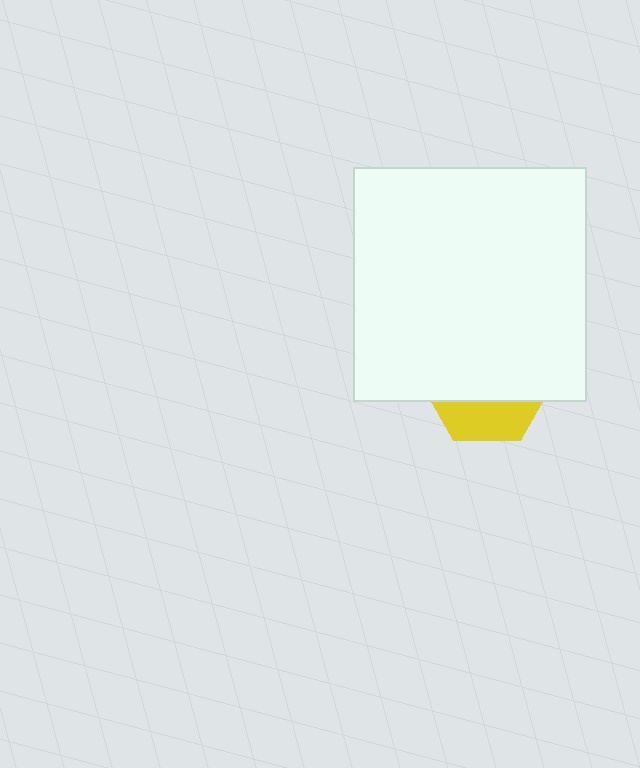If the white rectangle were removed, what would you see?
You would see the complete yellow hexagon.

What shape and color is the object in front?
The object in front is a white rectangle.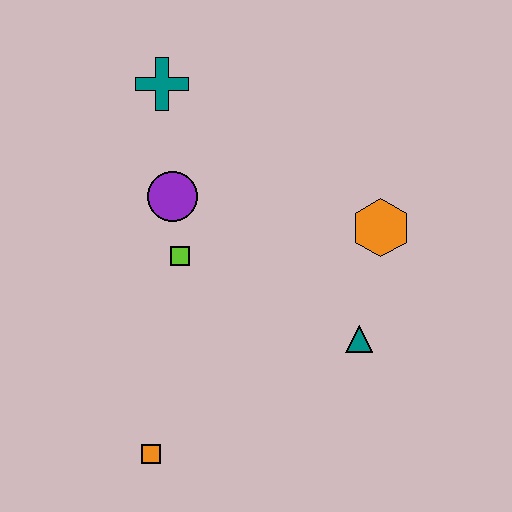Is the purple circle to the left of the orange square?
No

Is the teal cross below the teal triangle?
No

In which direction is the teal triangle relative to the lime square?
The teal triangle is to the right of the lime square.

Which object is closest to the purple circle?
The lime square is closest to the purple circle.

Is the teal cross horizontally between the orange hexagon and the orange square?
Yes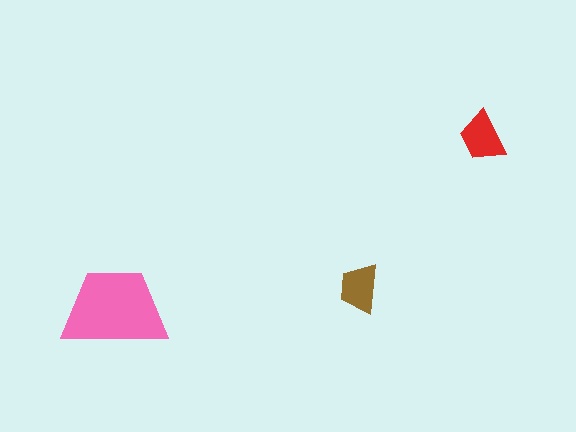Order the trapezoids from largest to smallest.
the pink one, the red one, the brown one.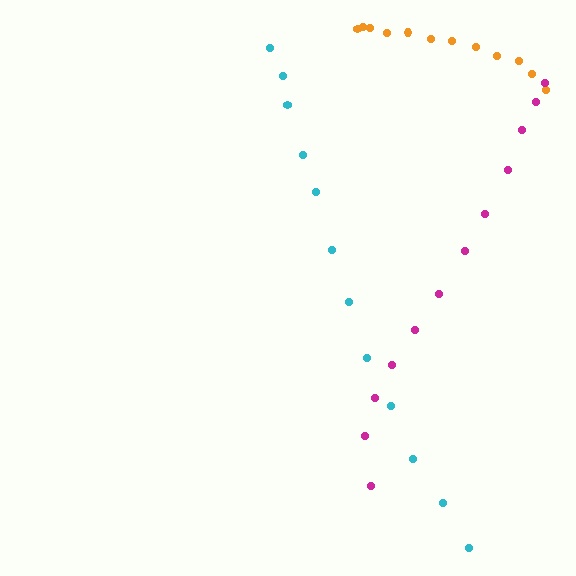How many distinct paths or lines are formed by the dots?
There are 3 distinct paths.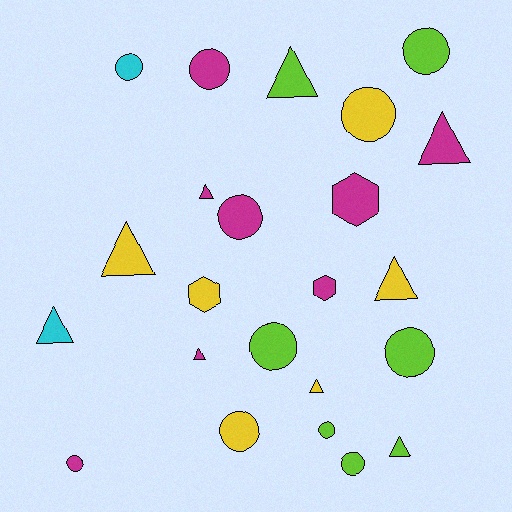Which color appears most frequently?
Magenta, with 8 objects.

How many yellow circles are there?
There are 2 yellow circles.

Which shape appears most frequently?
Circle, with 11 objects.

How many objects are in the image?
There are 23 objects.